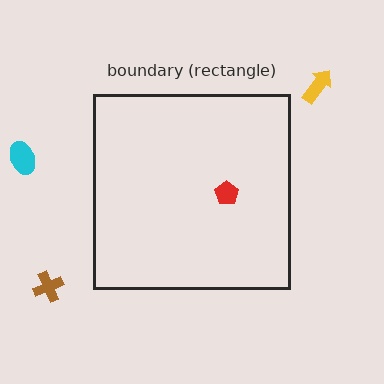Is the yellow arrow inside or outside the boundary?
Outside.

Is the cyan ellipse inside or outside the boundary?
Outside.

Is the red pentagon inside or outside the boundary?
Inside.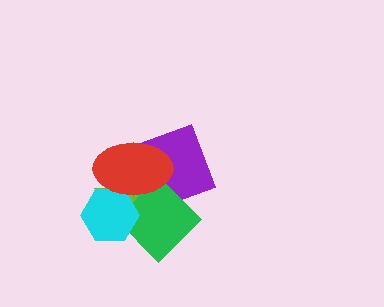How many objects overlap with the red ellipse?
4 objects overlap with the red ellipse.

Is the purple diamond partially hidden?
Yes, it is partially covered by another shape.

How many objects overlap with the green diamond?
4 objects overlap with the green diamond.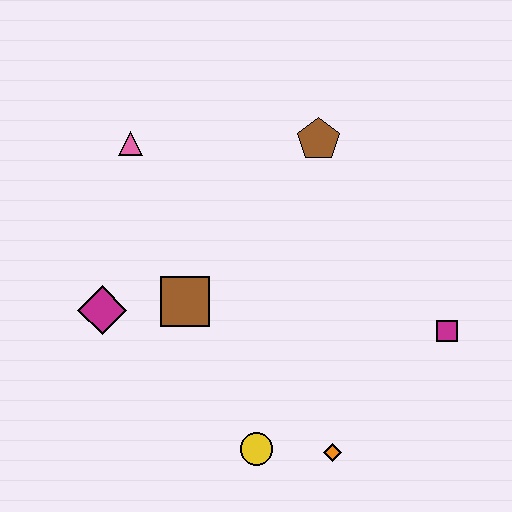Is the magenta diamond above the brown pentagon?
No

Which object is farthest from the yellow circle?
The pink triangle is farthest from the yellow circle.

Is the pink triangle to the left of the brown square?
Yes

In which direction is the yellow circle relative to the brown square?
The yellow circle is below the brown square.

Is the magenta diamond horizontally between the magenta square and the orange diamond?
No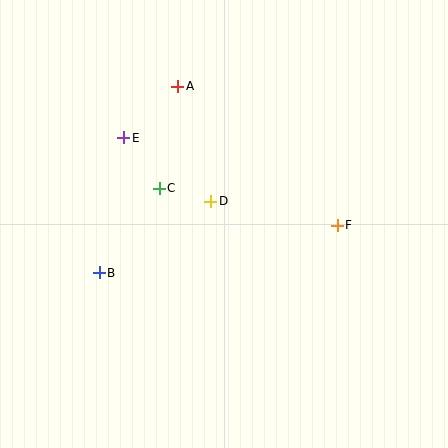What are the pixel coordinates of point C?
Point C is at (159, 188).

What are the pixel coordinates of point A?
Point A is at (178, 86).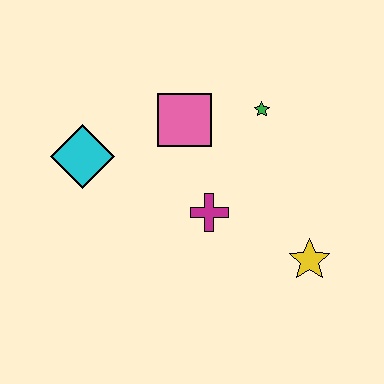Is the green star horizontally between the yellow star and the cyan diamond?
Yes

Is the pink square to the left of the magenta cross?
Yes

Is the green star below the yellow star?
No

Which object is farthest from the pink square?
The yellow star is farthest from the pink square.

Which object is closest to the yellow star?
The magenta cross is closest to the yellow star.